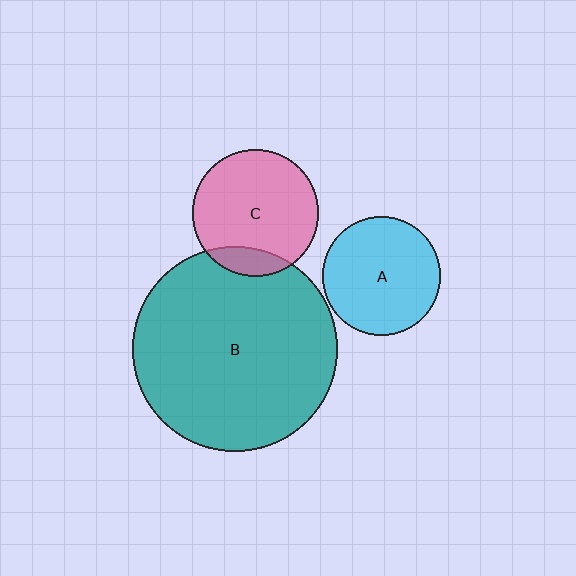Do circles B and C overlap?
Yes.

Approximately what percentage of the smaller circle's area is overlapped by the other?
Approximately 15%.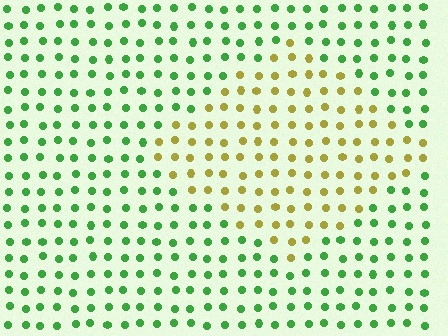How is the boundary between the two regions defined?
The boundary is defined purely by a slight shift in hue (about 64 degrees). Spacing, size, and orientation are identical on both sides.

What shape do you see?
I see a diamond.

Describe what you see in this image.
The image is filled with small green elements in a uniform arrangement. A diamond-shaped region is visible where the elements are tinted to a slightly different hue, forming a subtle color boundary.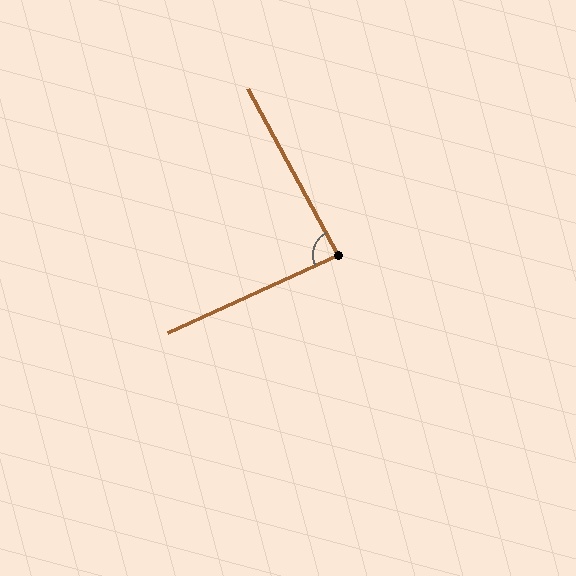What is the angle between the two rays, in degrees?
Approximately 86 degrees.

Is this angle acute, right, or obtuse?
It is approximately a right angle.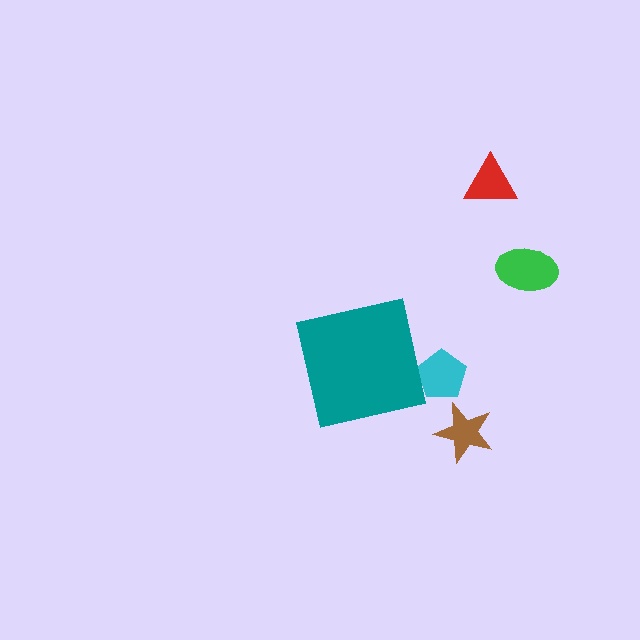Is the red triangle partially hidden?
No, the red triangle is fully visible.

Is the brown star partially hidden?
No, the brown star is fully visible.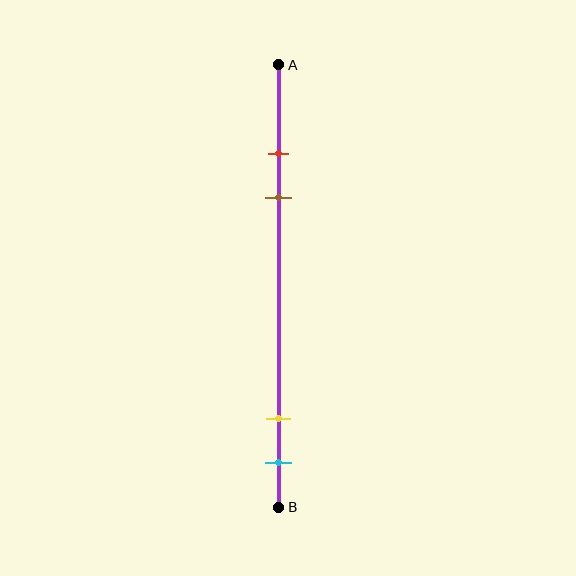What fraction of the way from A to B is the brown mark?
The brown mark is approximately 30% (0.3) of the way from A to B.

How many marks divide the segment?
There are 4 marks dividing the segment.